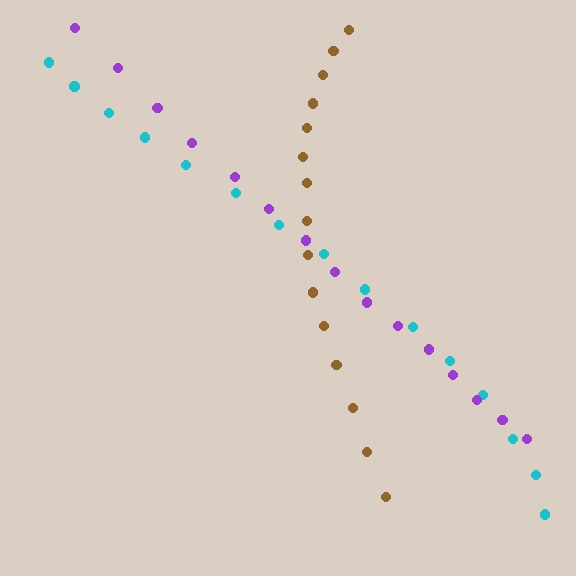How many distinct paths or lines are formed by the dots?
There are 3 distinct paths.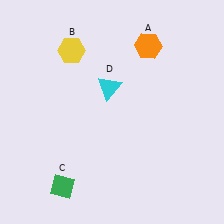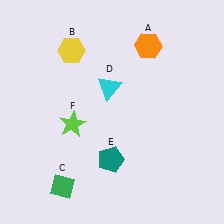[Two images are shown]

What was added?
A teal pentagon (E), a lime star (F) were added in Image 2.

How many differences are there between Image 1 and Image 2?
There are 2 differences between the two images.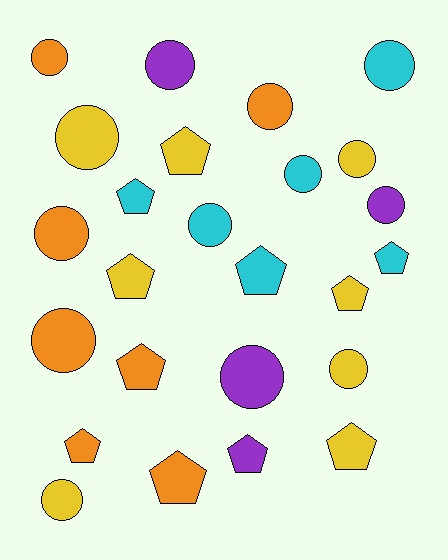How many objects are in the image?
There are 25 objects.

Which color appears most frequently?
Yellow, with 8 objects.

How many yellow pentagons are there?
There are 4 yellow pentagons.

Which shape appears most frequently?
Circle, with 14 objects.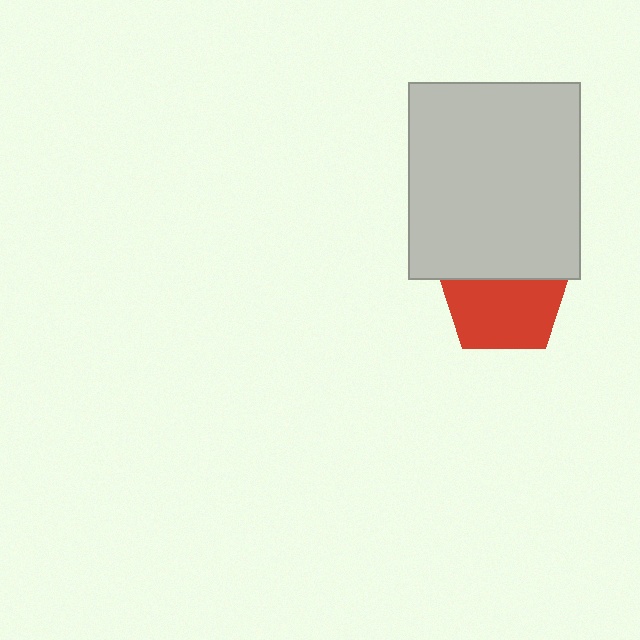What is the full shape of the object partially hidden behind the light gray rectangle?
The partially hidden object is a red pentagon.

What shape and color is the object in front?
The object in front is a light gray rectangle.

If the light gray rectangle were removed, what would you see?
You would see the complete red pentagon.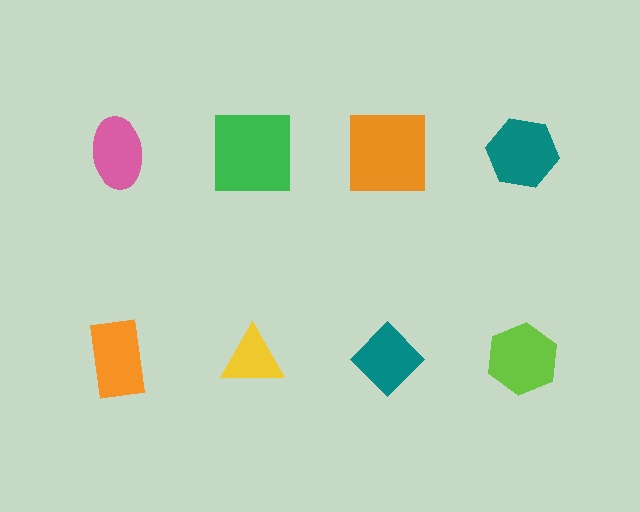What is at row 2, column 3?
A teal diamond.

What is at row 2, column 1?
An orange rectangle.